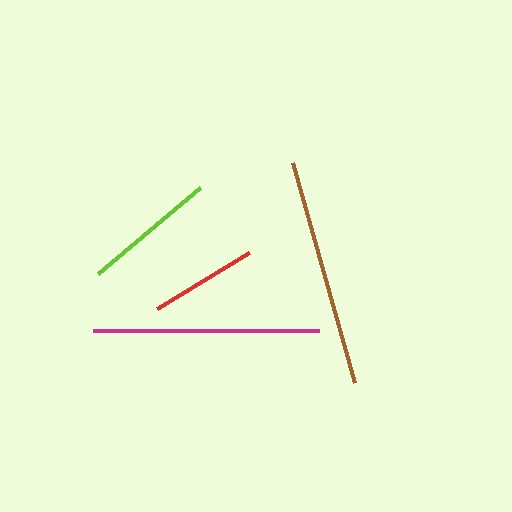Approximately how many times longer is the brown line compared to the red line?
The brown line is approximately 2.1 times the length of the red line.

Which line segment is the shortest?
The red line is the shortest at approximately 108 pixels.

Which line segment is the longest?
The brown line is the longest at approximately 229 pixels.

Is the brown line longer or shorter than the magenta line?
The brown line is longer than the magenta line.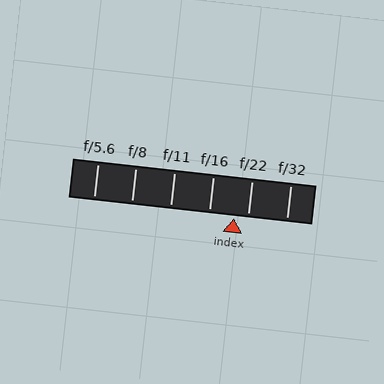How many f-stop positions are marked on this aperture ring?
There are 6 f-stop positions marked.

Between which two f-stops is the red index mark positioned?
The index mark is between f/16 and f/22.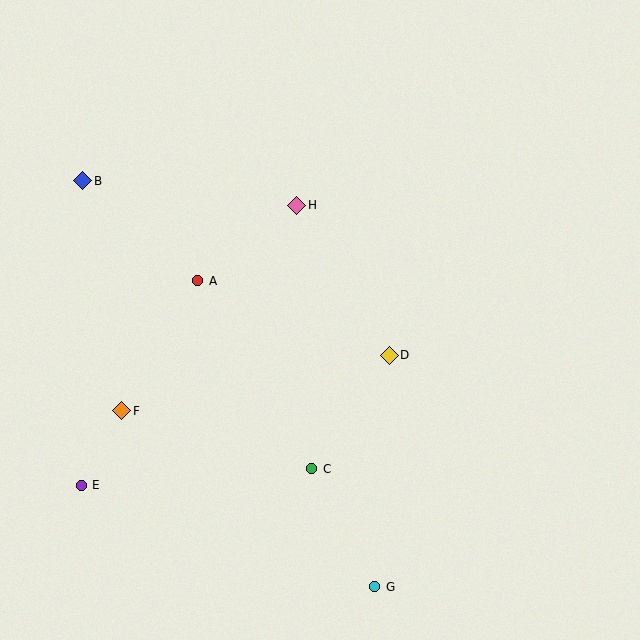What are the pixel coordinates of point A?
Point A is at (198, 281).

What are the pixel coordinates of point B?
Point B is at (83, 181).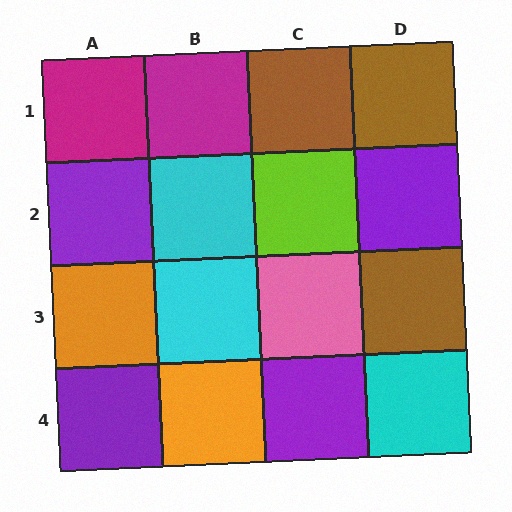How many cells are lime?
1 cell is lime.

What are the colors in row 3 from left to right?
Orange, cyan, pink, brown.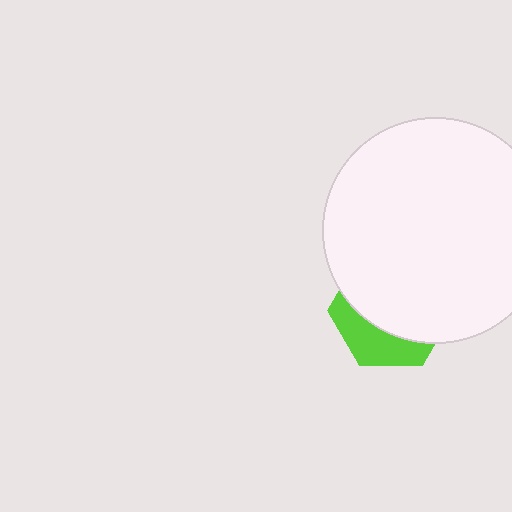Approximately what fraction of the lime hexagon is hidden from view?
Roughly 68% of the lime hexagon is hidden behind the white circle.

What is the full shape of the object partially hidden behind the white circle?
The partially hidden object is a lime hexagon.